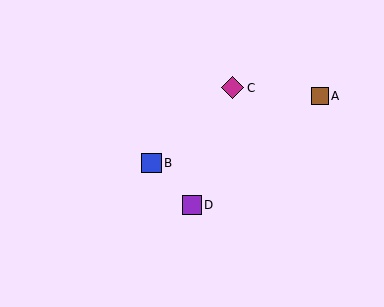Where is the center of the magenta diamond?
The center of the magenta diamond is at (232, 88).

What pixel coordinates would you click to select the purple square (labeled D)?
Click at (192, 205) to select the purple square D.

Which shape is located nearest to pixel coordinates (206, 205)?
The purple square (labeled D) at (192, 205) is nearest to that location.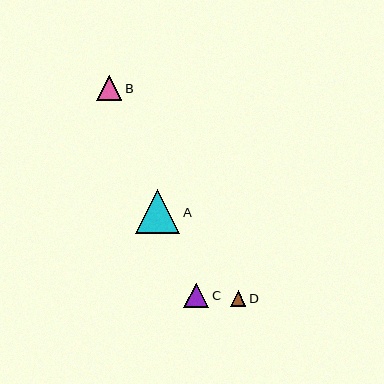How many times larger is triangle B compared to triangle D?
Triangle B is approximately 1.6 times the size of triangle D.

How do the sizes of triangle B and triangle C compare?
Triangle B and triangle C are approximately the same size.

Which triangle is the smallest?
Triangle D is the smallest with a size of approximately 16 pixels.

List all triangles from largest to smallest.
From largest to smallest: A, B, C, D.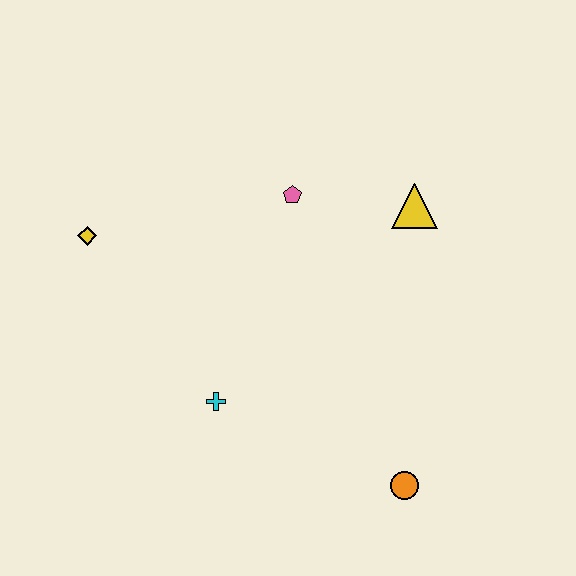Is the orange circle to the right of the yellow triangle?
No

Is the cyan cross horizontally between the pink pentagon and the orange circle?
No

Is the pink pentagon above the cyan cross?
Yes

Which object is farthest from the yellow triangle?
The yellow diamond is farthest from the yellow triangle.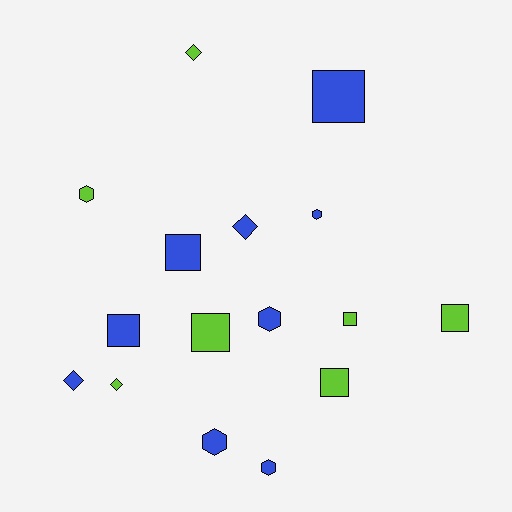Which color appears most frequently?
Blue, with 9 objects.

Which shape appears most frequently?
Square, with 7 objects.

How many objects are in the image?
There are 16 objects.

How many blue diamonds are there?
There are 2 blue diamonds.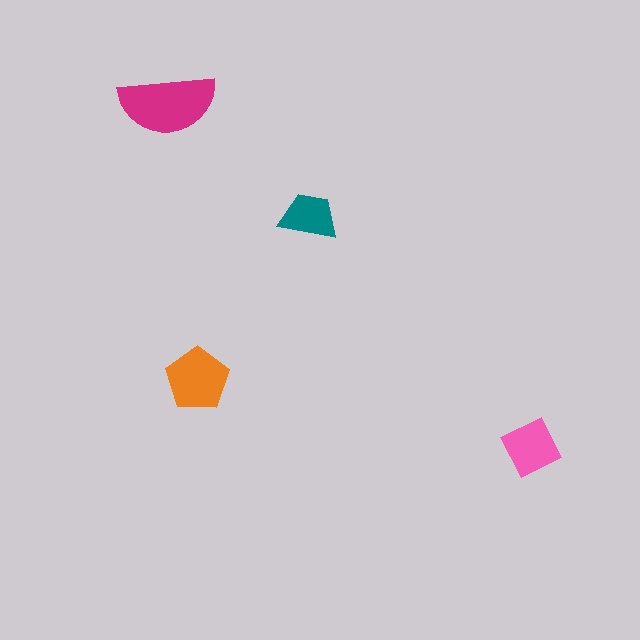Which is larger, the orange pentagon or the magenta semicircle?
The magenta semicircle.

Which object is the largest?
The magenta semicircle.